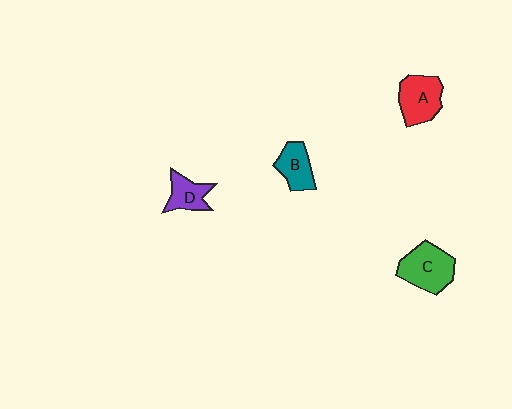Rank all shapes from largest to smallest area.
From largest to smallest: C (green), A (red), B (teal), D (purple).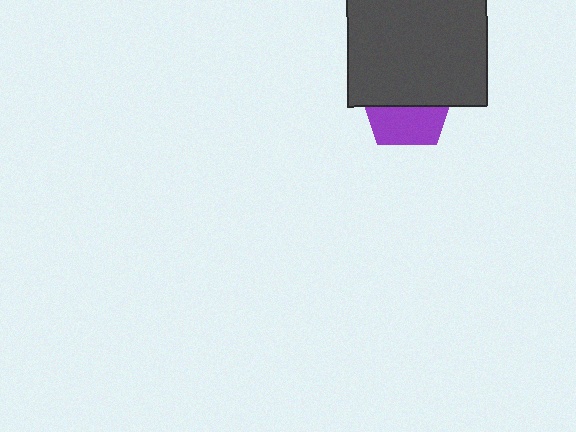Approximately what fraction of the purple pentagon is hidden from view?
Roughly 56% of the purple pentagon is hidden behind the dark gray square.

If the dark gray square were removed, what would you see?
You would see the complete purple pentagon.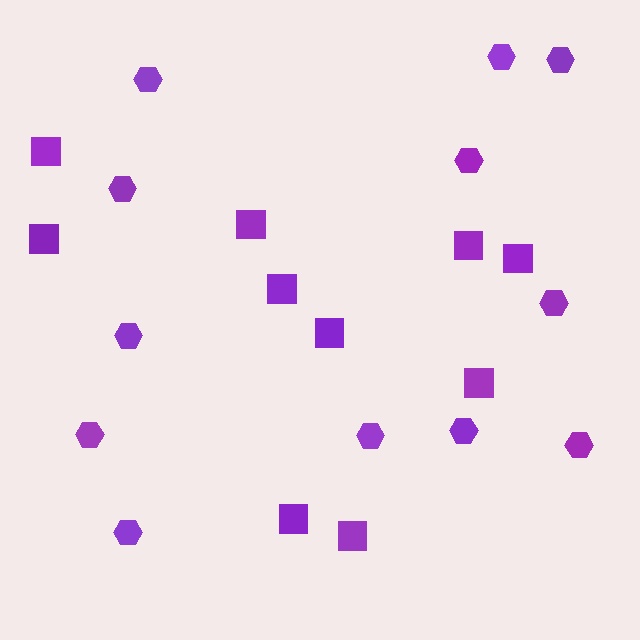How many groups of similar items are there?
There are 2 groups: one group of hexagons (12) and one group of squares (10).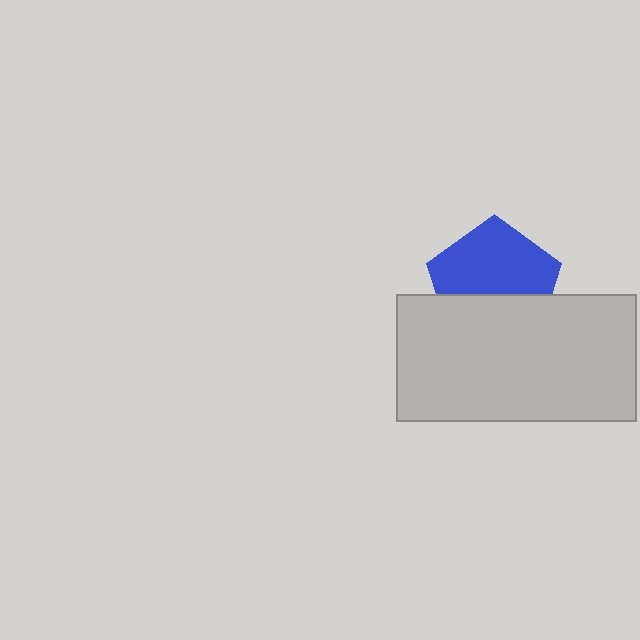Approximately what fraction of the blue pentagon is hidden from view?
Roughly 41% of the blue pentagon is hidden behind the light gray rectangle.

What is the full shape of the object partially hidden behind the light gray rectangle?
The partially hidden object is a blue pentagon.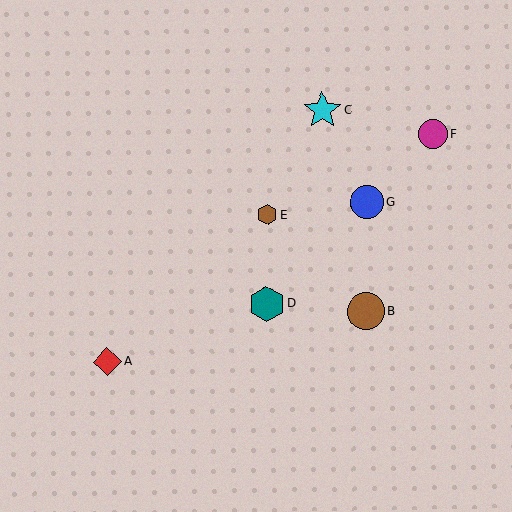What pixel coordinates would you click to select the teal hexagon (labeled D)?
Click at (267, 304) to select the teal hexagon D.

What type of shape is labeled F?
Shape F is a magenta circle.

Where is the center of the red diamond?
The center of the red diamond is at (107, 362).